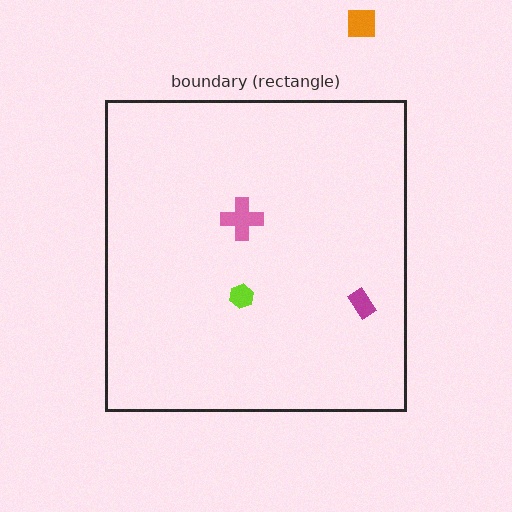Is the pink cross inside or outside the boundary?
Inside.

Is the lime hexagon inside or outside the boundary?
Inside.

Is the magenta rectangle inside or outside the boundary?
Inside.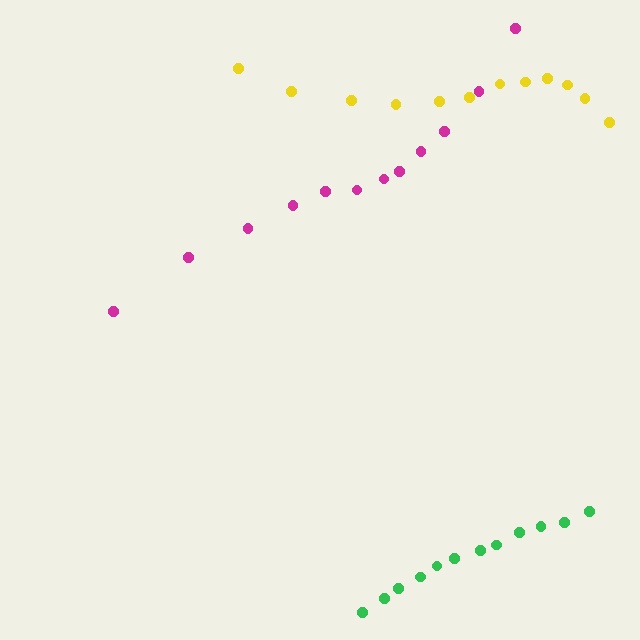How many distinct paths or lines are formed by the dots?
There are 3 distinct paths.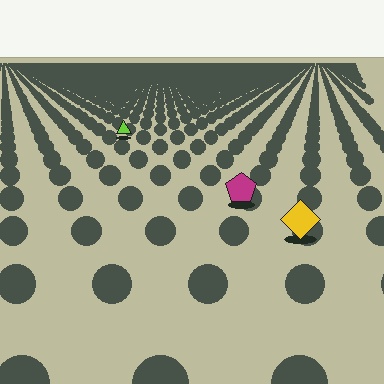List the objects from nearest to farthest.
From nearest to farthest: the yellow diamond, the magenta pentagon, the lime triangle.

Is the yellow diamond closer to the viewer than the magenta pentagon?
Yes. The yellow diamond is closer — you can tell from the texture gradient: the ground texture is coarser near it.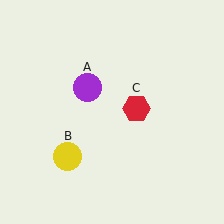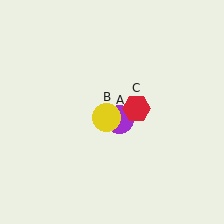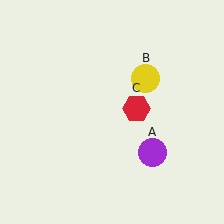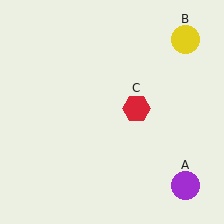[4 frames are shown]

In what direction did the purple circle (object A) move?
The purple circle (object A) moved down and to the right.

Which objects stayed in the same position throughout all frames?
Red hexagon (object C) remained stationary.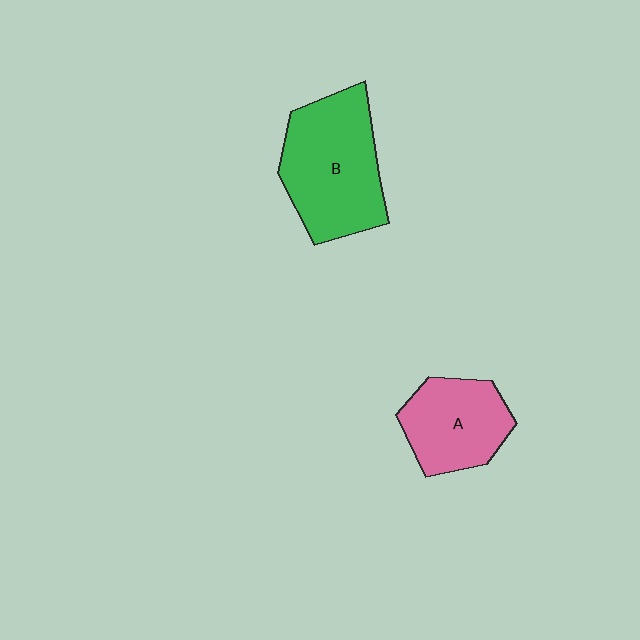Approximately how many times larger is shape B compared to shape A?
Approximately 1.5 times.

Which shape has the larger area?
Shape B (green).